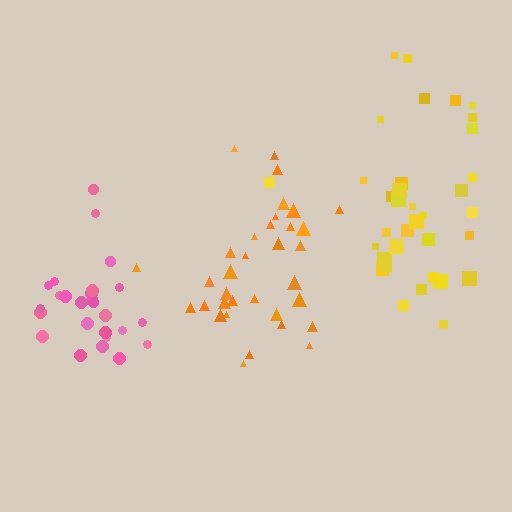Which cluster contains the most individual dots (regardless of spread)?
Yellow (35).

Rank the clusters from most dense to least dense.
pink, orange, yellow.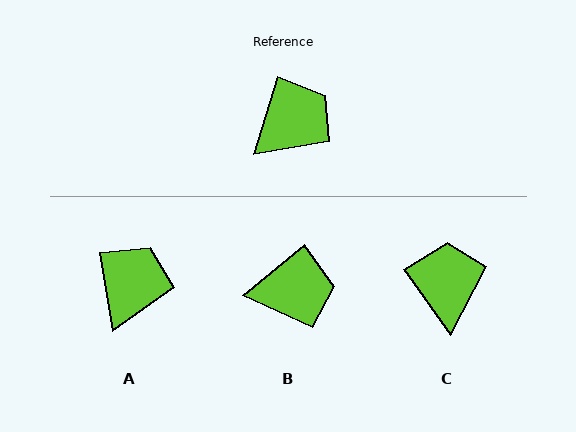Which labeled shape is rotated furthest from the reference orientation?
C, about 53 degrees away.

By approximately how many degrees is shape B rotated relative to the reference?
Approximately 34 degrees clockwise.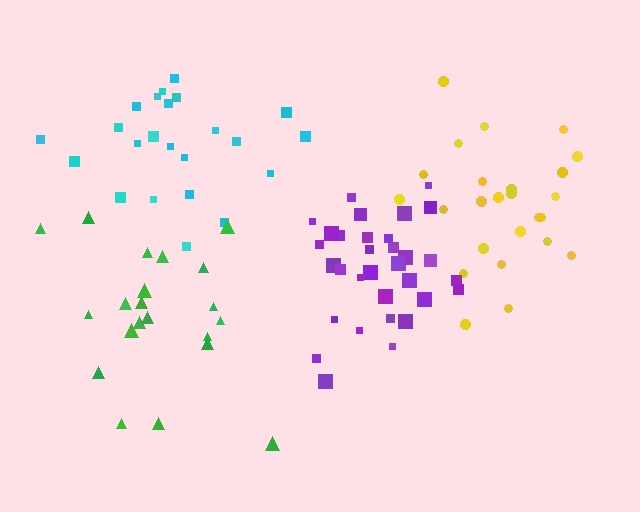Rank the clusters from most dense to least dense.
purple, cyan, yellow, green.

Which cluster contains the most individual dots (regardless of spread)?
Purple (32).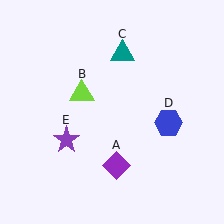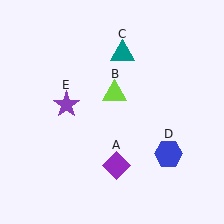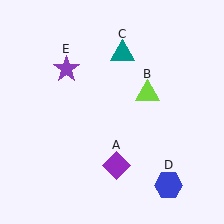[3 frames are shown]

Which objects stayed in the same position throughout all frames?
Purple diamond (object A) and teal triangle (object C) remained stationary.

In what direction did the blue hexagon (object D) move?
The blue hexagon (object D) moved down.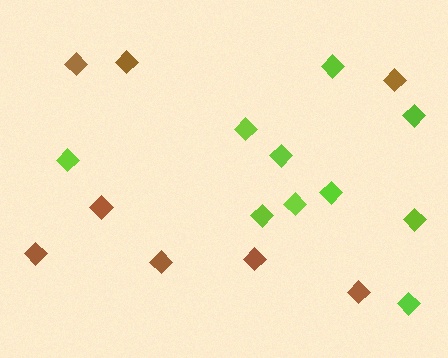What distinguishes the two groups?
There are 2 groups: one group of brown diamonds (8) and one group of lime diamonds (10).